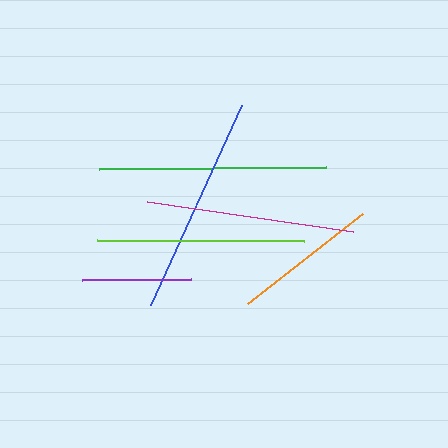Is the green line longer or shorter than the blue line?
The green line is longer than the blue line.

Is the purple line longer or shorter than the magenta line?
The magenta line is longer than the purple line.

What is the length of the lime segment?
The lime segment is approximately 207 pixels long.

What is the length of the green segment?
The green segment is approximately 226 pixels long.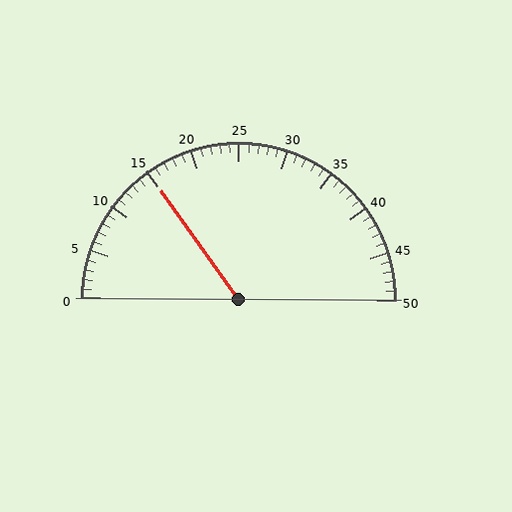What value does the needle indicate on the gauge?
The needle indicates approximately 15.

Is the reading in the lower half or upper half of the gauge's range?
The reading is in the lower half of the range (0 to 50).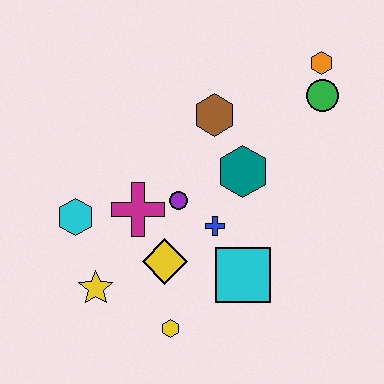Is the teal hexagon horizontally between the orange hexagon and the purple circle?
Yes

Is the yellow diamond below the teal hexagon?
Yes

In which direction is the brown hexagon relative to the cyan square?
The brown hexagon is above the cyan square.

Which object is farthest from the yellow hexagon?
The orange hexagon is farthest from the yellow hexagon.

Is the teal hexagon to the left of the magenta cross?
No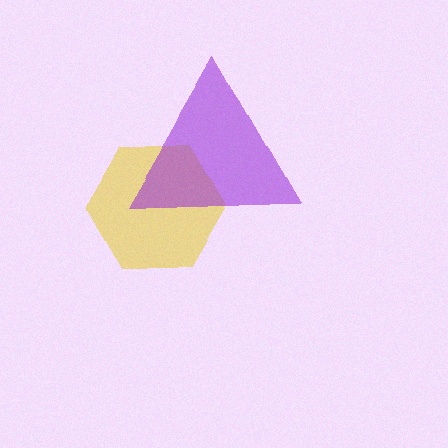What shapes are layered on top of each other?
The layered shapes are: a yellow hexagon, a purple triangle.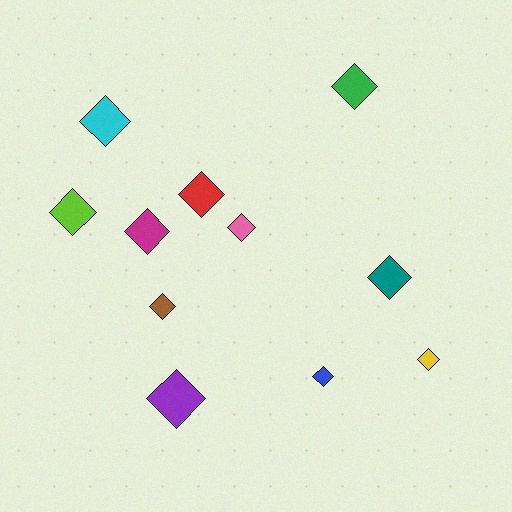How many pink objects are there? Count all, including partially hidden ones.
There is 1 pink object.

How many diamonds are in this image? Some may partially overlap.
There are 11 diamonds.